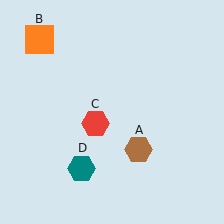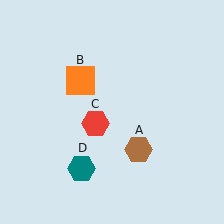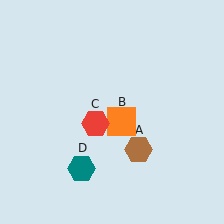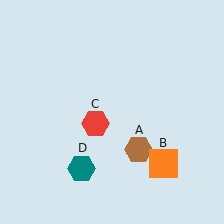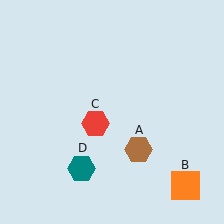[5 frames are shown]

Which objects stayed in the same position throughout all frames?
Brown hexagon (object A) and red hexagon (object C) and teal hexagon (object D) remained stationary.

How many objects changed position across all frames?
1 object changed position: orange square (object B).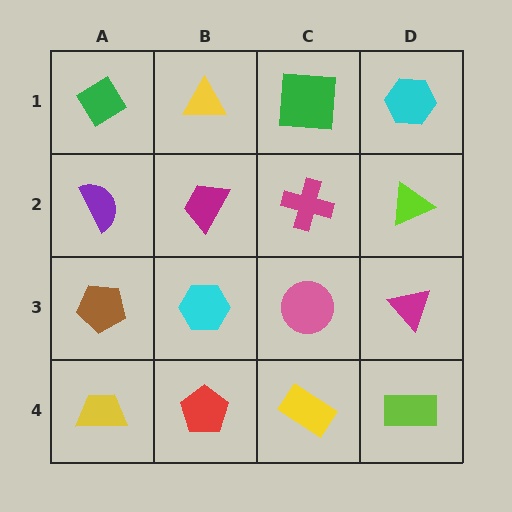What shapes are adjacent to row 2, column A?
A green diamond (row 1, column A), a brown pentagon (row 3, column A), a magenta trapezoid (row 2, column B).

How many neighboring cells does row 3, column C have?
4.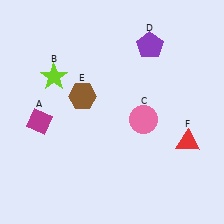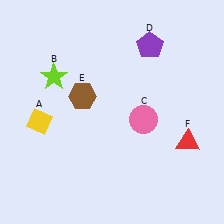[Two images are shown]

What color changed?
The diamond (A) changed from magenta in Image 1 to yellow in Image 2.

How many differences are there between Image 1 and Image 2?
There is 1 difference between the two images.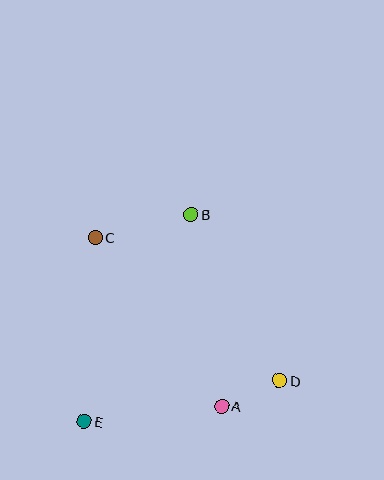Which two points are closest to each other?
Points A and D are closest to each other.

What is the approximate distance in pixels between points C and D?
The distance between C and D is approximately 233 pixels.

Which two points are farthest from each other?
Points B and E are farthest from each other.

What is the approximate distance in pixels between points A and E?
The distance between A and E is approximately 138 pixels.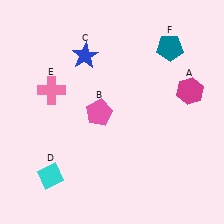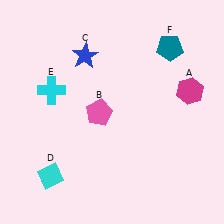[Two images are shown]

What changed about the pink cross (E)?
In Image 1, E is pink. In Image 2, it changed to cyan.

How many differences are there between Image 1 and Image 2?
There is 1 difference between the two images.